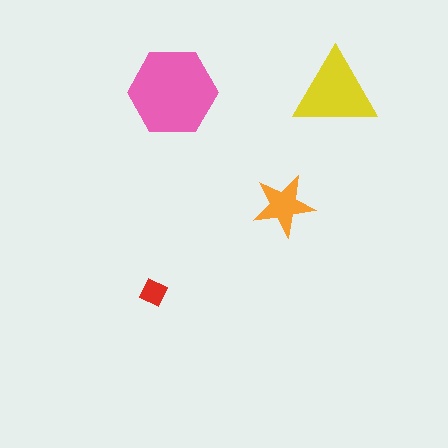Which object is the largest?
The pink hexagon.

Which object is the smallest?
The red diamond.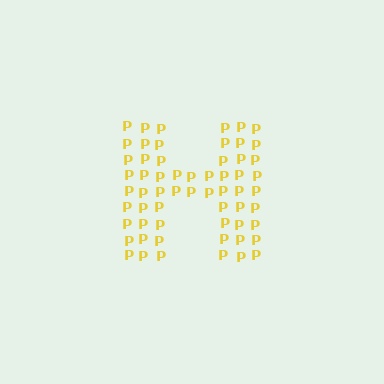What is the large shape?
The large shape is the letter H.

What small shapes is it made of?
It is made of small letter P's.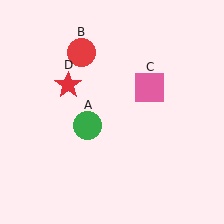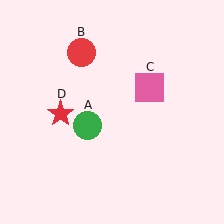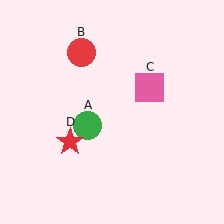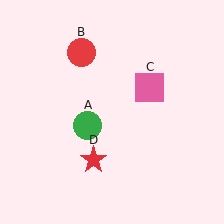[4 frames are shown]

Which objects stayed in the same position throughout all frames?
Green circle (object A) and red circle (object B) and pink square (object C) remained stationary.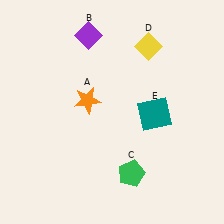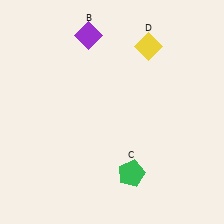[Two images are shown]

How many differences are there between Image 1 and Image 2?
There are 2 differences between the two images.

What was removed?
The orange star (A), the teal square (E) were removed in Image 2.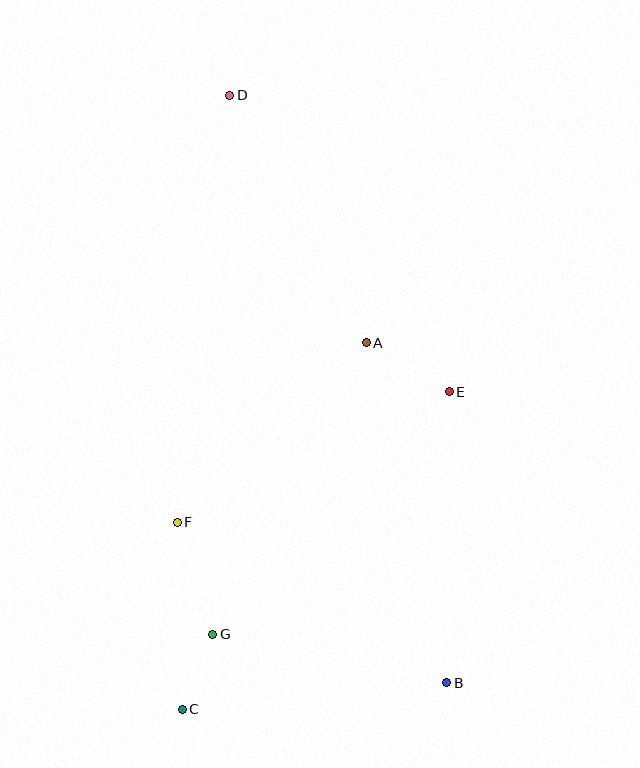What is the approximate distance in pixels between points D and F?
The distance between D and F is approximately 430 pixels.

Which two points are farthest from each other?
Points B and D are farthest from each other.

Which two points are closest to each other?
Points C and G are closest to each other.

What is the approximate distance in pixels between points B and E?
The distance between B and E is approximately 291 pixels.